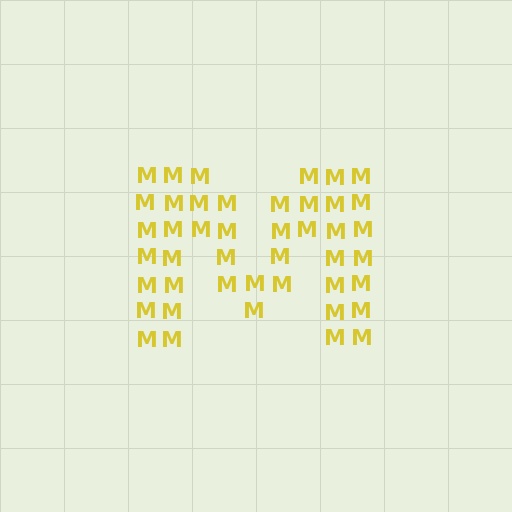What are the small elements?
The small elements are letter M's.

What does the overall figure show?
The overall figure shows the letter M.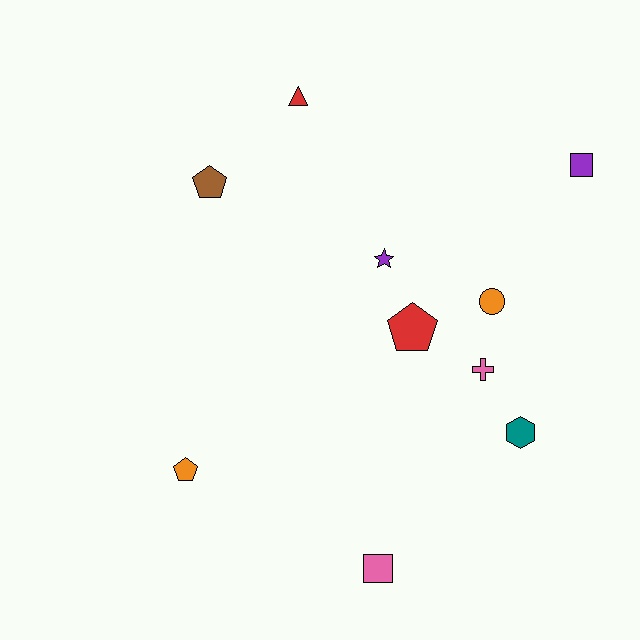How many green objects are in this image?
There are no green objects.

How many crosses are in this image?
There is 1 cross.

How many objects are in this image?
There are 10 objects.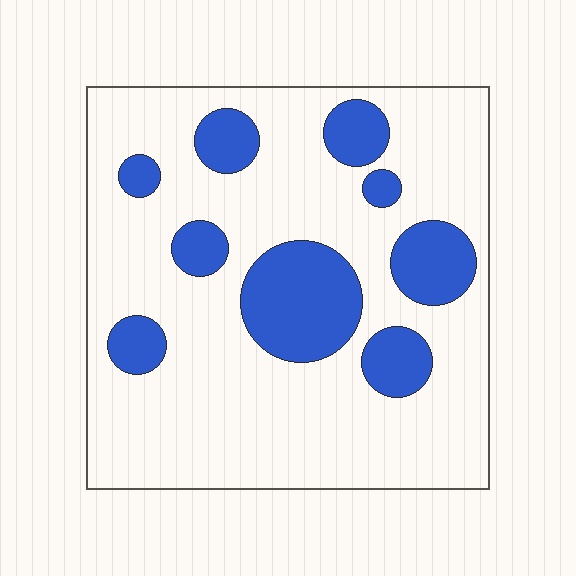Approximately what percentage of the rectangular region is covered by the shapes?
Approximately 25%.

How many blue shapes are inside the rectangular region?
9.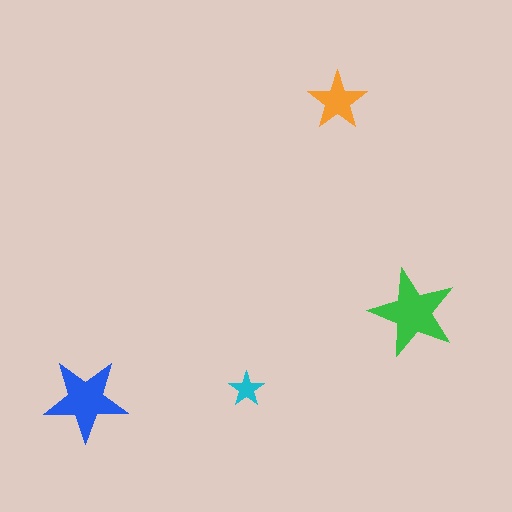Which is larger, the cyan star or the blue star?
The blue one.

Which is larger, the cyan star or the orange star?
The orange one.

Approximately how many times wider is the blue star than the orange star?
About 1.5 times wider.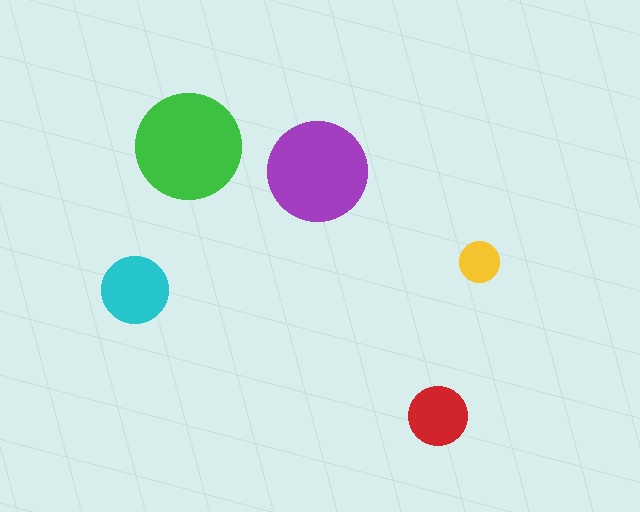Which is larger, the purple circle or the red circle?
The purple one.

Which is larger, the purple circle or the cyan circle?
The purple one.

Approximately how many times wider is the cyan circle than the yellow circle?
About 1.5 times wider.